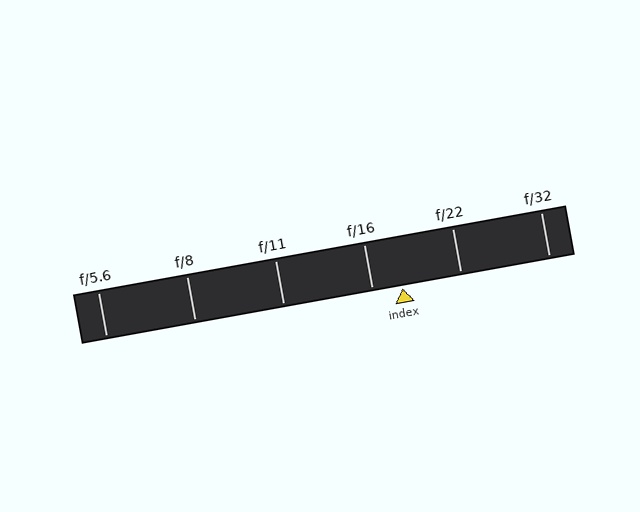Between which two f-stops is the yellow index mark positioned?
The index mark is between f/16 and f/22.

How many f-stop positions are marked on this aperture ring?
There are 6 f-stop positions marked.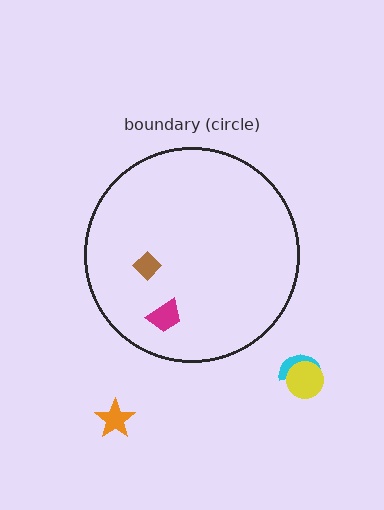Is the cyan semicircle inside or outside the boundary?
Outside.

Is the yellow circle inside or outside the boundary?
Outside.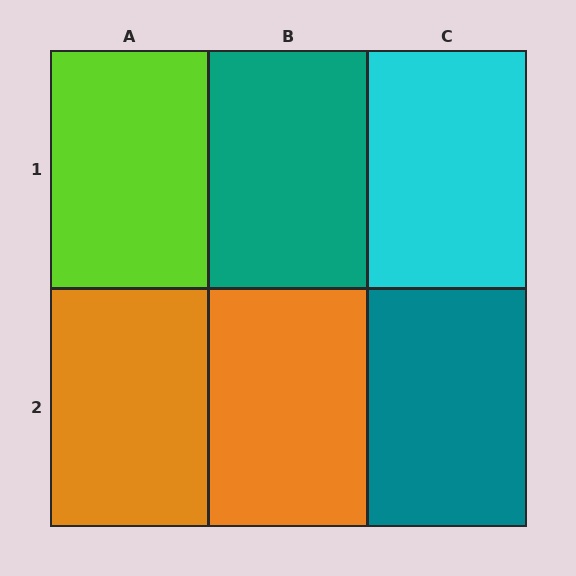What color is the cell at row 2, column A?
Orange.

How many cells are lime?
1 cell is lime.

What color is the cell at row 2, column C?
Teal.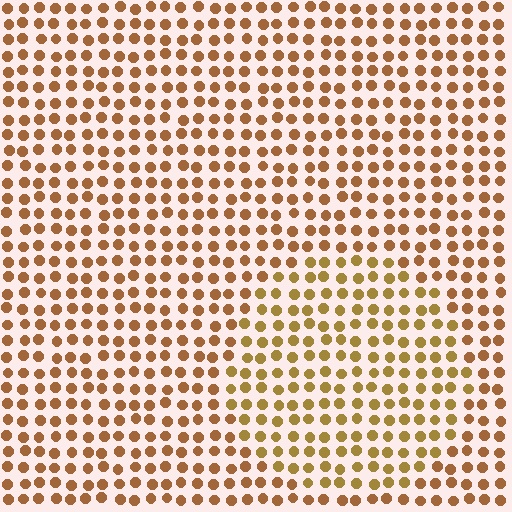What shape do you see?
I see a circle.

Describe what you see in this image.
The image is filled with small brown elements in a uniform arrangement. A circle-shaped region is visible where the elements are tinted to a slightly different hue, forming a subtle color boundary.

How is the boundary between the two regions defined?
The boundary is defined purely by a slight shift in hue (about 18 degrees). Spacing, size, and orientation are identical on both sides.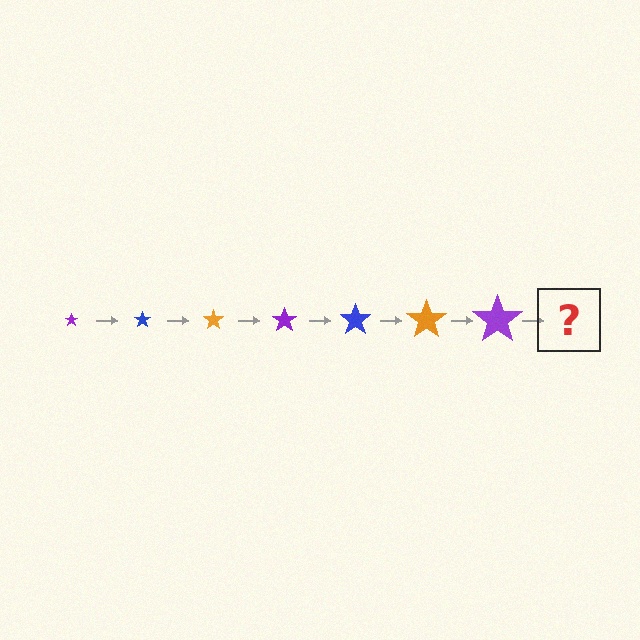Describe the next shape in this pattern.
It should be a blue star, larger than the previous one.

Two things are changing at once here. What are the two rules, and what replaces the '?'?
The two rules are that the star grows larger each step and the color cycles through purple, blue, and orange. The '?' should be a blue star, larger than the previous one.